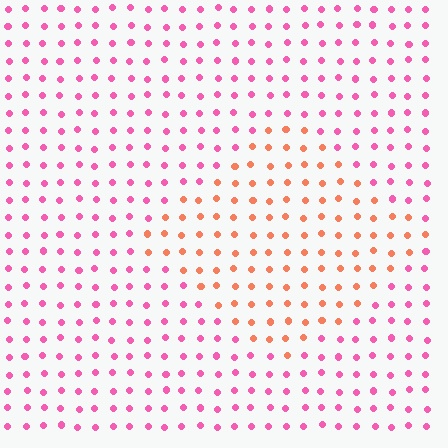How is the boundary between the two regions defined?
The boundary is defined purely by a slight shift in hue (about 46 degrees). Spacing, size, and orientation are identical on both sides.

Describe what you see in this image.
The image is filled with small pink elements in a uniform arrangement. A diamond-shaped region is visible where the elements are tinted to a slightly different hue, forming a subtle color boundary.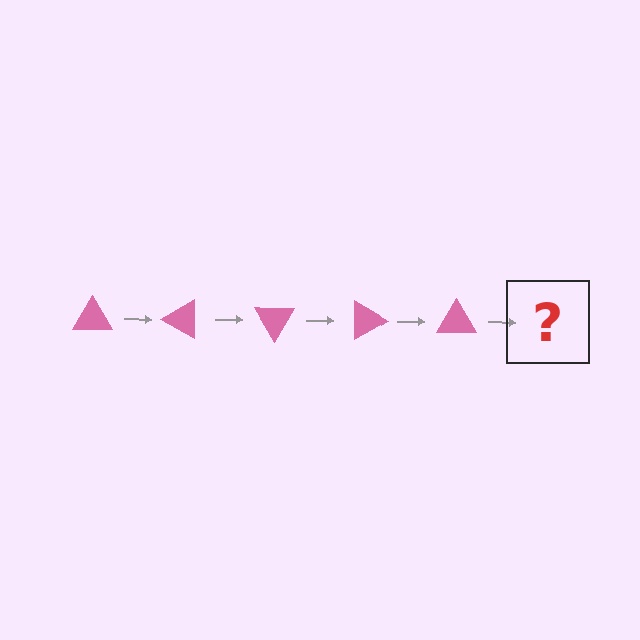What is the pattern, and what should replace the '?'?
The pattern is that the triangle rotates 30 degrees each step. The '?' should be a pink triangle rotated 150 degrees.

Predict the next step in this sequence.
The next step is a pink triangle rotated 150 degrees.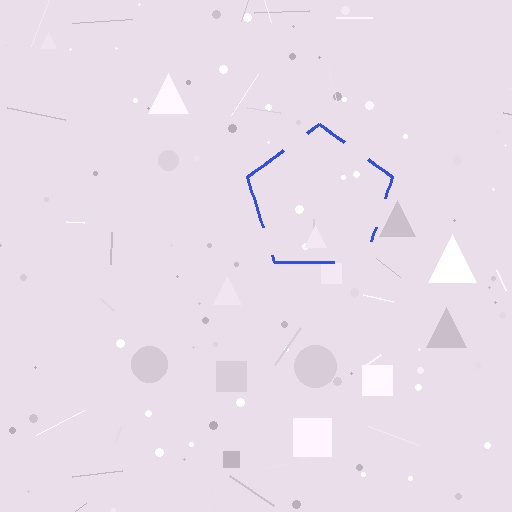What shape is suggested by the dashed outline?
The dashed outline suggests a pentagon.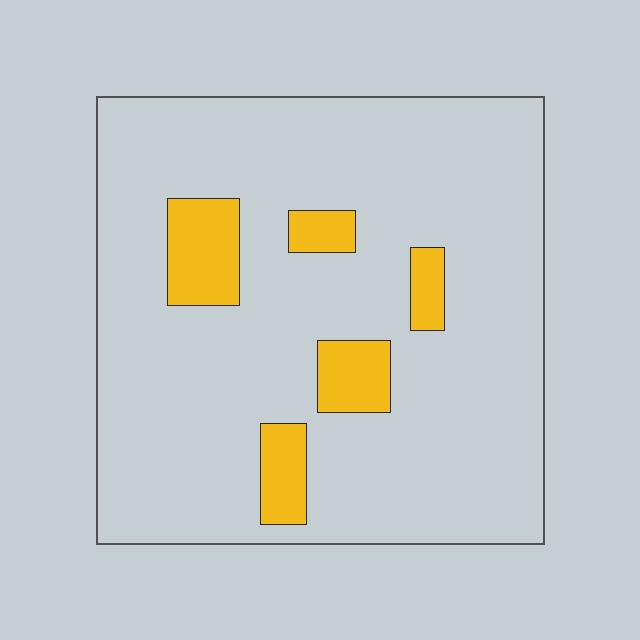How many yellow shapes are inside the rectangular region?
5.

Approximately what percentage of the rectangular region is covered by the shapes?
Approximately 10%.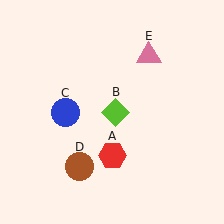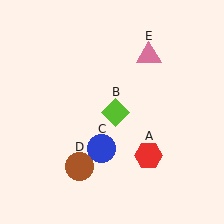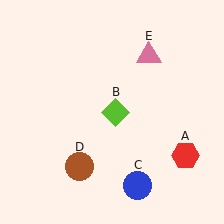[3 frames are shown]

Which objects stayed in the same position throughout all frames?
Lime diamond (object B) and brown circle (object D) and pink triangle (object E) remained stationary.